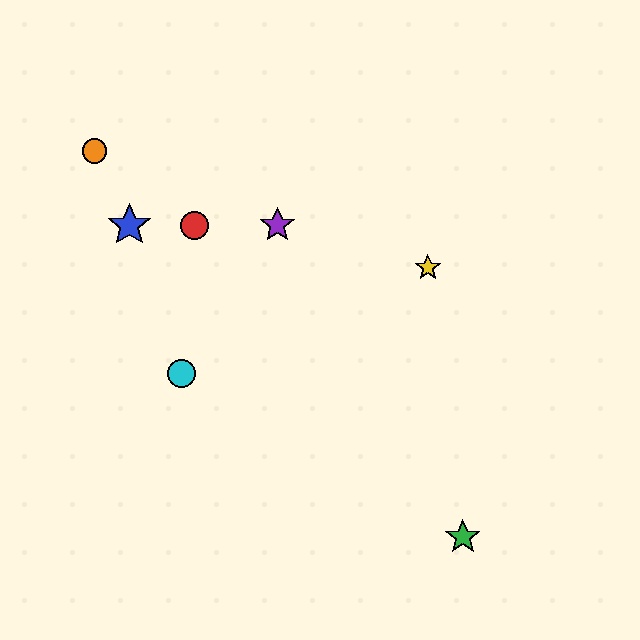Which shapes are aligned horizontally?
The red circle, the blue star, the purple star are aligned horizontally.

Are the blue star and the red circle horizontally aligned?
Yes, both are at y≈225.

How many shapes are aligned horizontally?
3 shapes (the red circle, the blue star, the purple star) are aligned horizontally.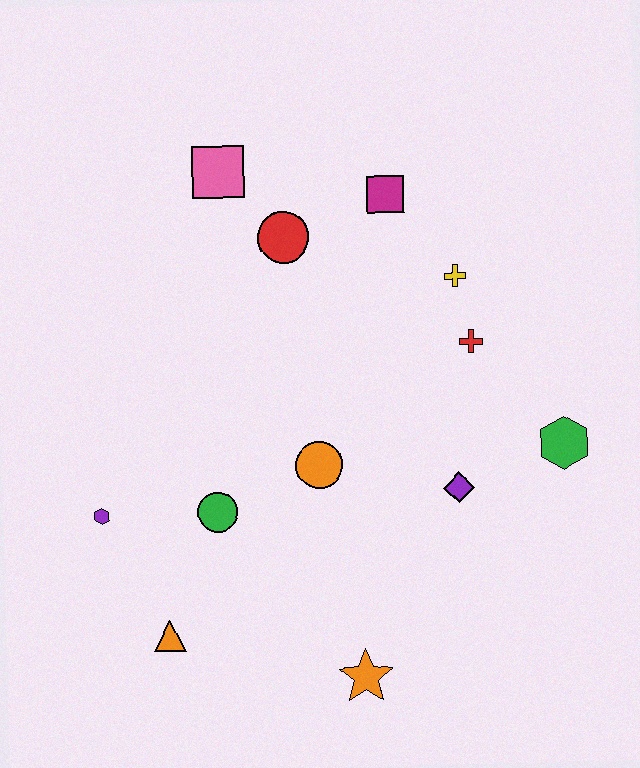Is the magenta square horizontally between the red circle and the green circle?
No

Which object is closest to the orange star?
The orange triangle is closest to the orange star.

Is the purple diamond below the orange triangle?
No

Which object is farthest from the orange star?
The pink square is farthest from the orange star.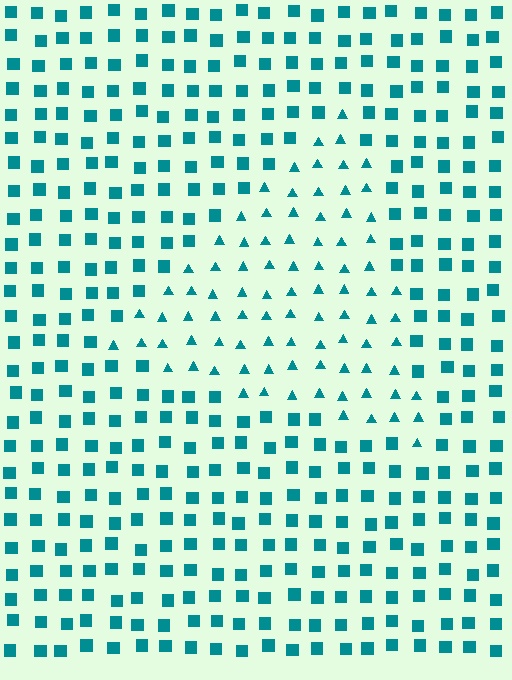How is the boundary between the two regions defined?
The boundary is defined by a change in element shape: triangles inside vs. squares outside. All elements share the same color and spacing.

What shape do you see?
I see a triangle.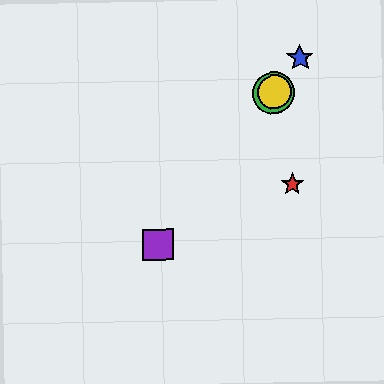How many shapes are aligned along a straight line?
4 shapes (the blue star, the green circle, the yellow circle, the purple square) are aligned along a straight line.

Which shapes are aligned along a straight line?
The blue star, the green circle, the yellow circle, the purple square are aligned along a straight line.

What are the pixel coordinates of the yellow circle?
The yellow circle is at (274, 92).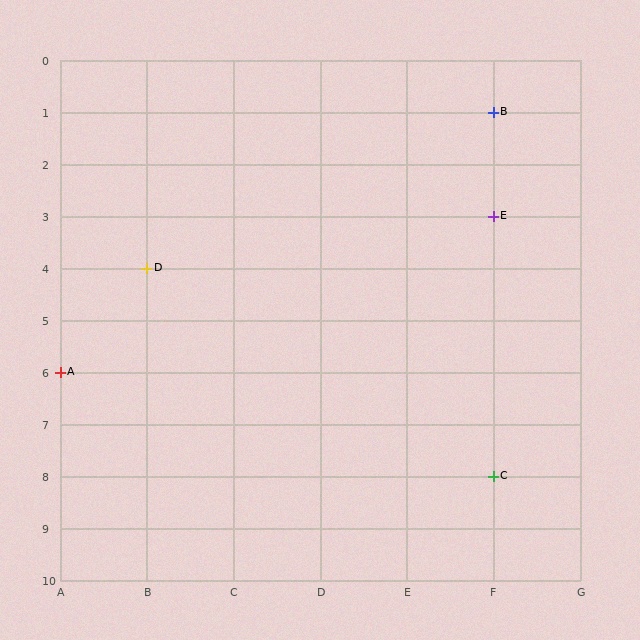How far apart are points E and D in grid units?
Points E and D are 4 columns and 1 row apart (about 4.1 grid units diagonally).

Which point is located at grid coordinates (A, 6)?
Point A is at (A, 6).